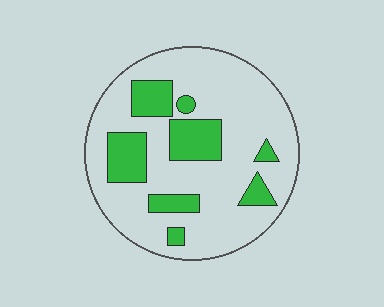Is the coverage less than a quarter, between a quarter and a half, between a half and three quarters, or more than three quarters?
Less than a quarter.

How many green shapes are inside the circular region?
8.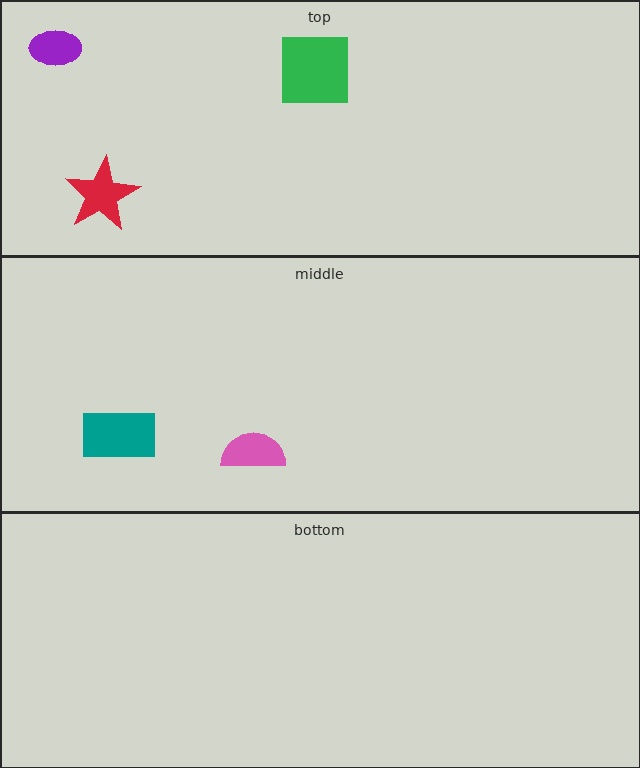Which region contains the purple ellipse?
The top region.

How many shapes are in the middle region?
2.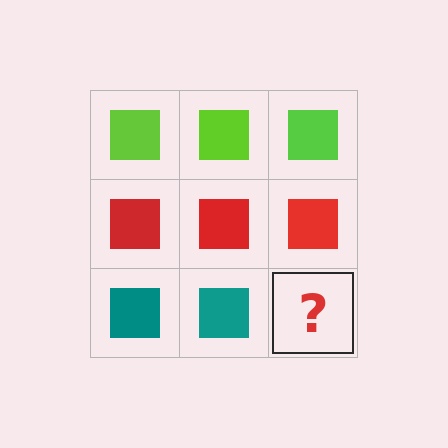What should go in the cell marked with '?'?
The missing cell should contain a teal square.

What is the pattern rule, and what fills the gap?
The rule is that each row has a consistent color. The gap should be filled with a teal square.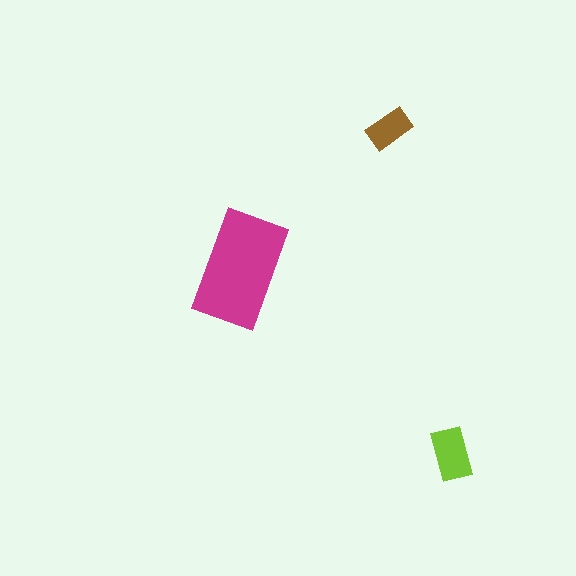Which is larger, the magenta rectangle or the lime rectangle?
The magenta one.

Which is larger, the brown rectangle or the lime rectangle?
The lime one.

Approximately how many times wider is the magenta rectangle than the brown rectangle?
About 2.5 times wider.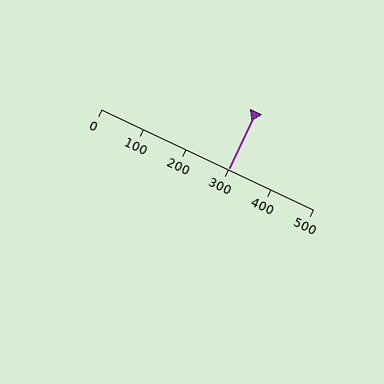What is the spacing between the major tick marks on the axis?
The major ticks are spaced 100 apart.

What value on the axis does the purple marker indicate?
The marker indicates approximately 300.